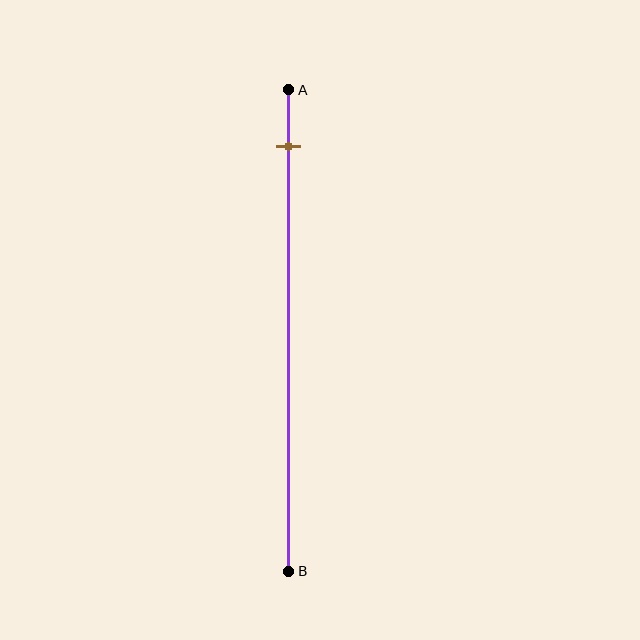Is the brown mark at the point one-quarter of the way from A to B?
No, the mark is at about 10% from A, not at the 25% one-quarter point.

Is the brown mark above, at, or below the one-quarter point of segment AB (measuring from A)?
The brown mark is above the one-quarter point of segment AB.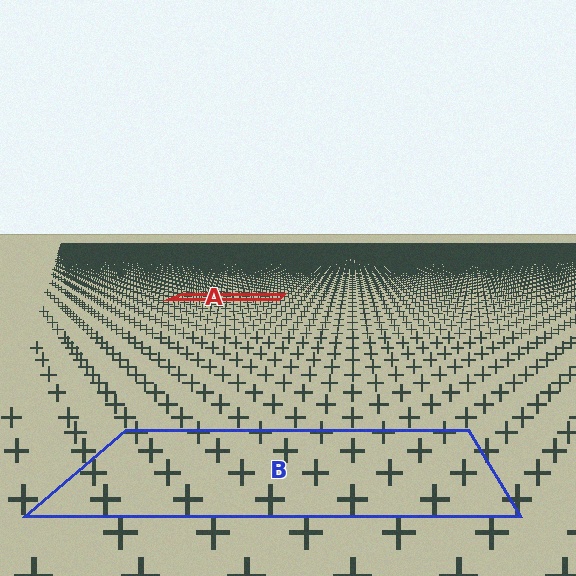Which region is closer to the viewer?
Region B is closer. The texture elements there are larger and more spread out.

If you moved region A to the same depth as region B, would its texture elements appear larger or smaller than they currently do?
They would appear larger. At a closer depth, the same texture elements are projected at a bigger on-screen size.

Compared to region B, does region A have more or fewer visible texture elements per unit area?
Region A has more texture elements per unit area — they are packed more densely because it is farther away.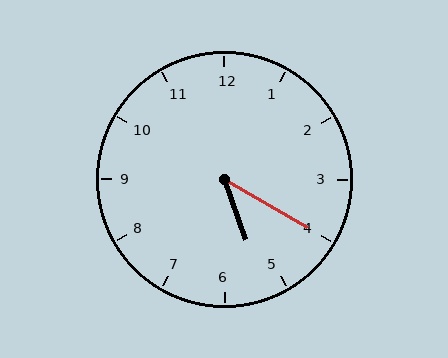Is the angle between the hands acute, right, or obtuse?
It is acute.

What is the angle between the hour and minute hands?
Approximately 40 degrees.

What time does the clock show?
5:20.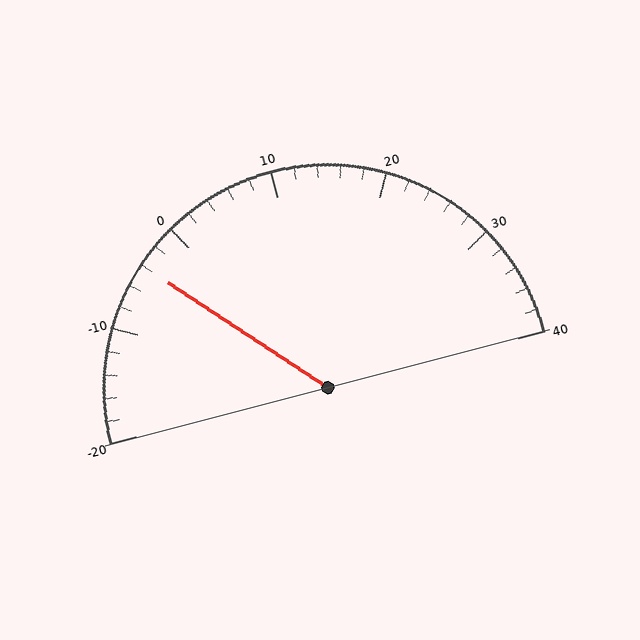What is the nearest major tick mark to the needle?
The nearest major tick mark is 0.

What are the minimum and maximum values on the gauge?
The gauge ranges from -20 to 40.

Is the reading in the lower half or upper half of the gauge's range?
The reading is in the lower half of the range (-20 to 40).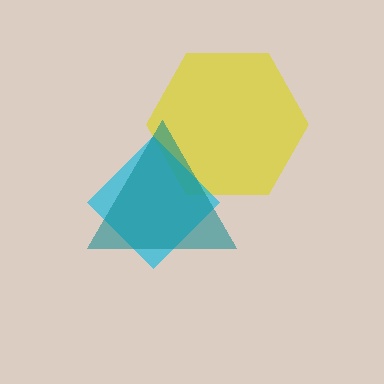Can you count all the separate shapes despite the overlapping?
Yes, there are 3 separate shapes.